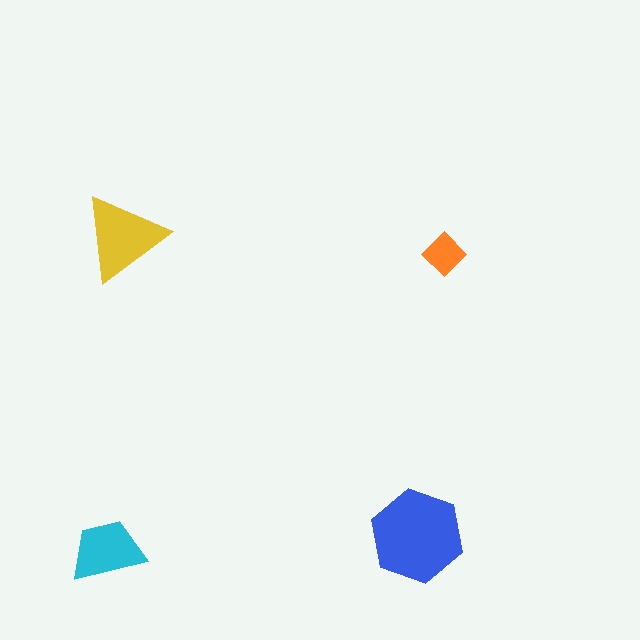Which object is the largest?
The blue hexagon.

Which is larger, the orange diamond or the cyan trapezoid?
The cyan trapezoid.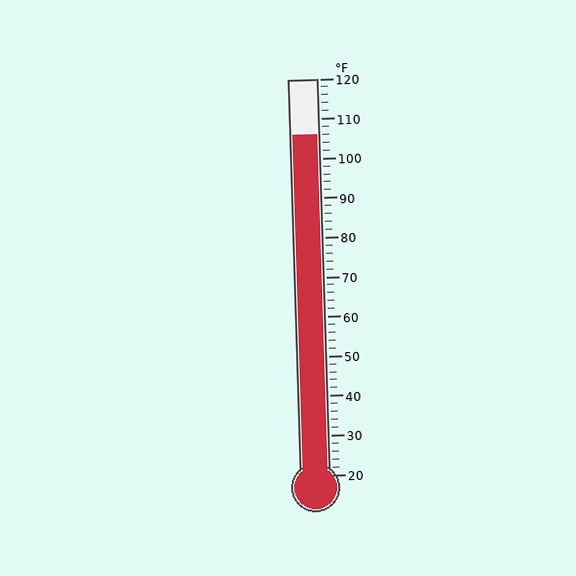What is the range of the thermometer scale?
The thermometer scale ranges from 20°F to 120°F.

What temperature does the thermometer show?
The thermometer shows approximately 106°F.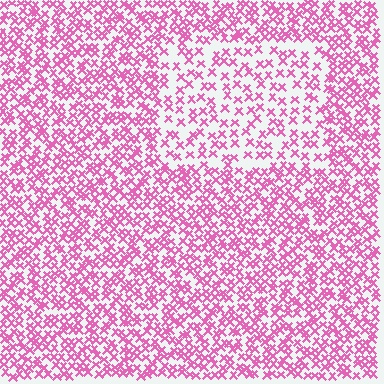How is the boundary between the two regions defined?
The boundary is defined by a change in element density (approximately 1.9x ratio). All elements are the same color, size, and shape.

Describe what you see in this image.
The image contains small pink elements arranged at two different densities. A rectangle-shaped region is visible where the elements are less densely packed than the surrounding area.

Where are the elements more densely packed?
The elements are more densely packed outside the rectangle boundary.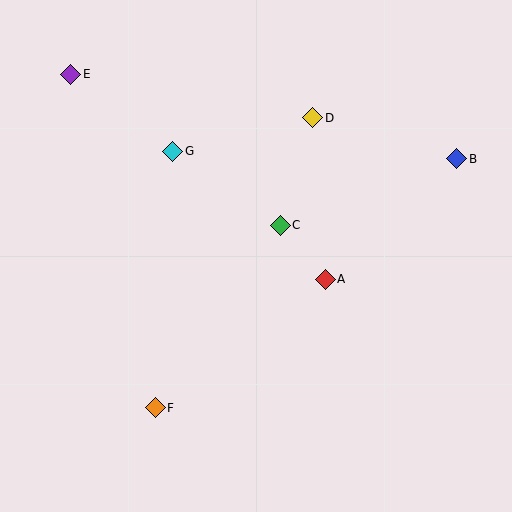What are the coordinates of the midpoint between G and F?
The midpoint between G and F is at (164, 280).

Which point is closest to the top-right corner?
Point B is closest to the top-right corner.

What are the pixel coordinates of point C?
Point C is at (280, 225).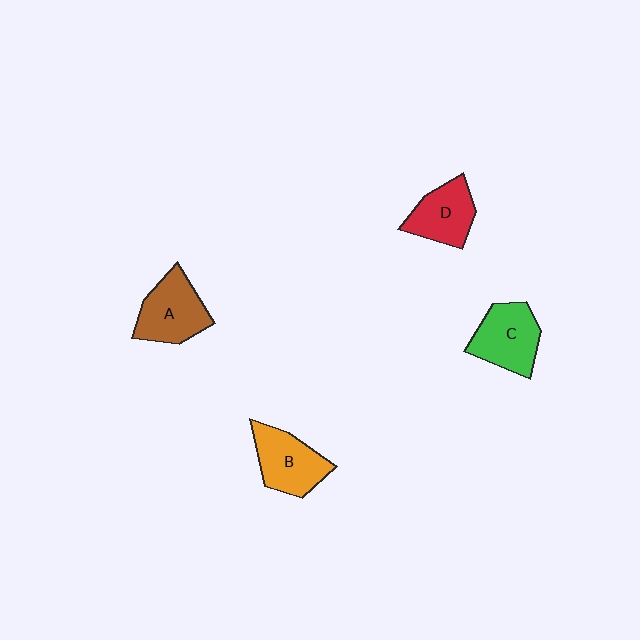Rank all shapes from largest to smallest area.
From largest to smallest: A (brown), C (green), B (orange), D (red).